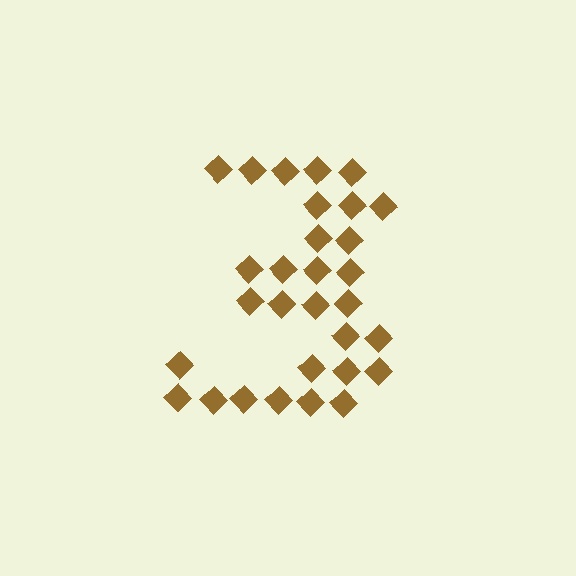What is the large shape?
The large shape is the digit 3.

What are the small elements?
The small elements are diamonds.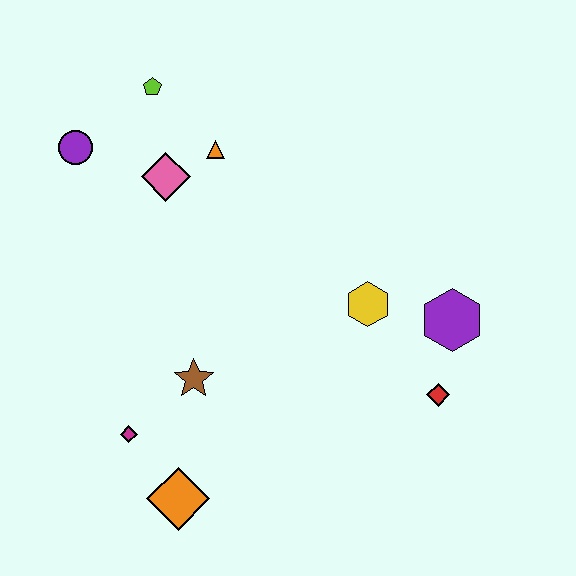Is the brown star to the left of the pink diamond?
No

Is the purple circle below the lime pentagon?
Yes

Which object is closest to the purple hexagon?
The red diamond is closest to the purple hexagon.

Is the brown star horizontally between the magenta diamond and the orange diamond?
No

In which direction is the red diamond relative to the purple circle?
The red diamond is to the right of the purple circle.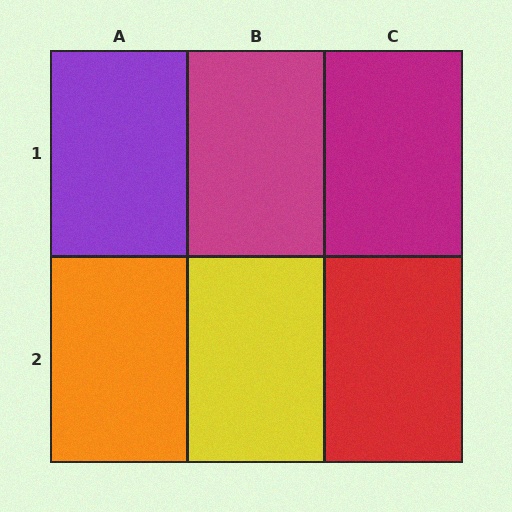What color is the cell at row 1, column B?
Magenta.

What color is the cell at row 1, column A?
Purple.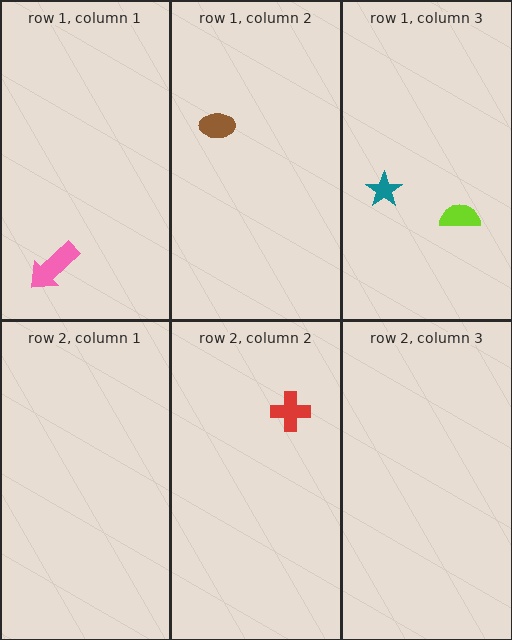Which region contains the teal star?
The row 1, column 3 region.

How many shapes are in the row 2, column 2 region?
1.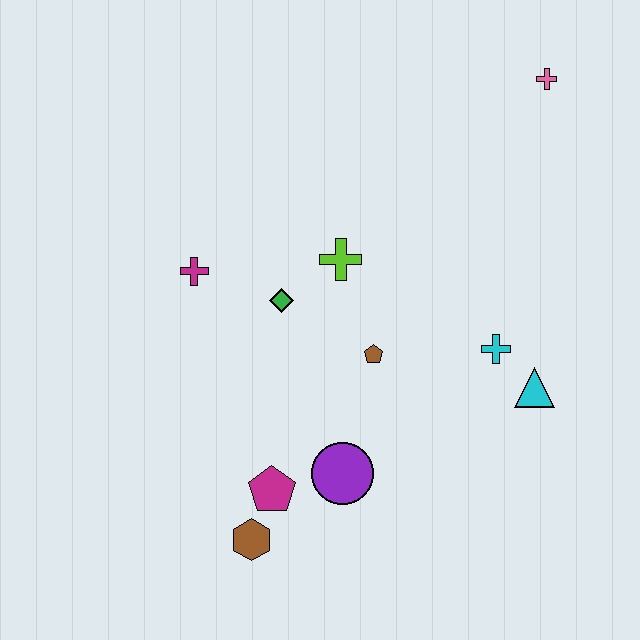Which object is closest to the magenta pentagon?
The brown hexagon is closest to the magenta pentagon.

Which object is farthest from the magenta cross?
The pink cross is farthest from the magenta cross.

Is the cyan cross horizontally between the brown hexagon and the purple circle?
No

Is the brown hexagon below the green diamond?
Yes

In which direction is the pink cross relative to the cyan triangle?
The pink cross is above the cyan triangle.